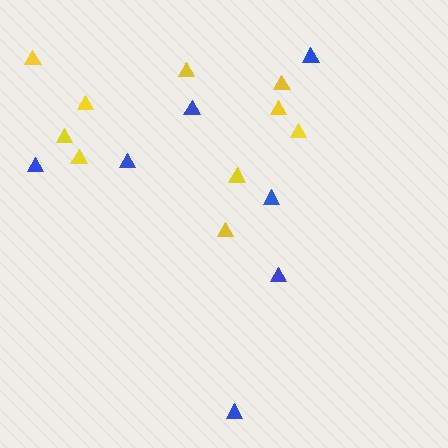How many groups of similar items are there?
There are 2 groups: one group of blue triangles (7) and one group of yellow triangles (10).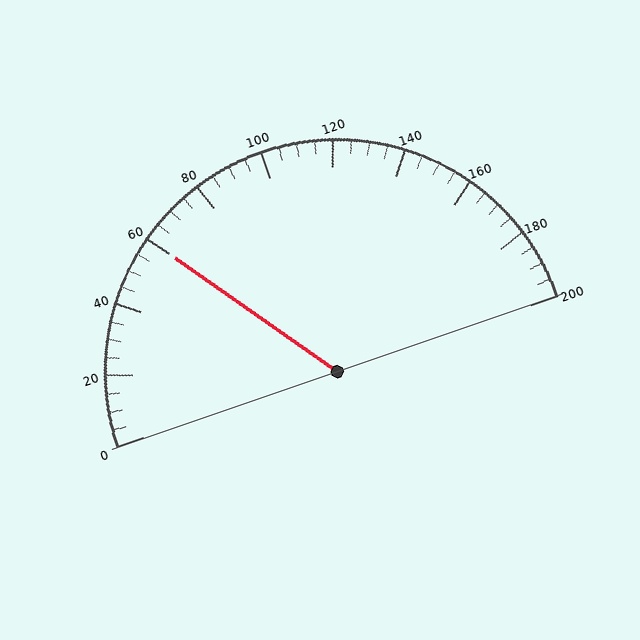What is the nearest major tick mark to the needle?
The nearest major tick mark is 60.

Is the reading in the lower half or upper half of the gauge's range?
The reading is in the lower half of the range (0 to 200).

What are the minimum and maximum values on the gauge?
The gauge ranges from 0 to 200.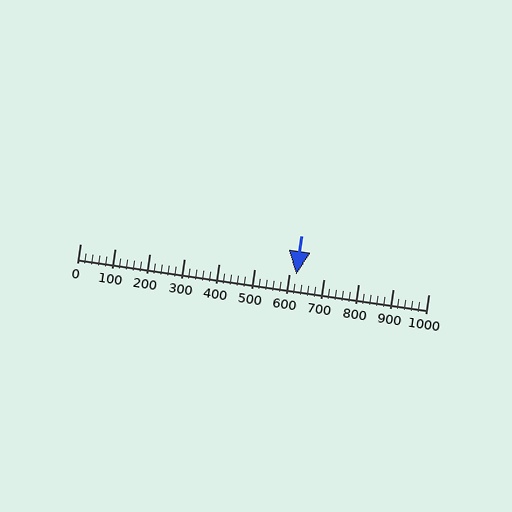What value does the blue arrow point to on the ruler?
The blue arrow points to approximately 620.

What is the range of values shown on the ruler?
The ruler shows values from 0 to 1000.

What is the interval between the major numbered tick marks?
The major tick marks are spaced 100 units apart.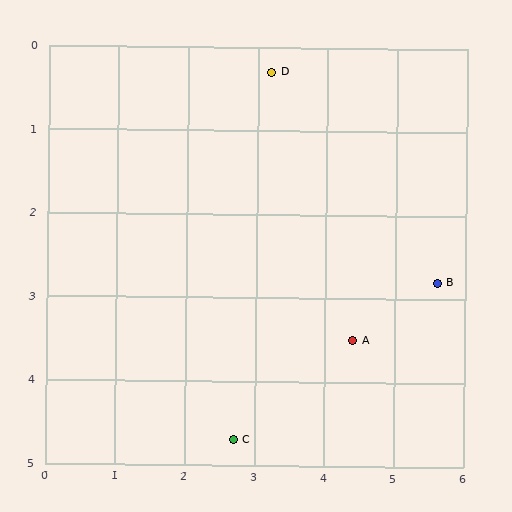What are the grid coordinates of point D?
Point D is at approximately (3.2, 0.3).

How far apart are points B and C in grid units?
Points B and C are about 3.5 grid units apart.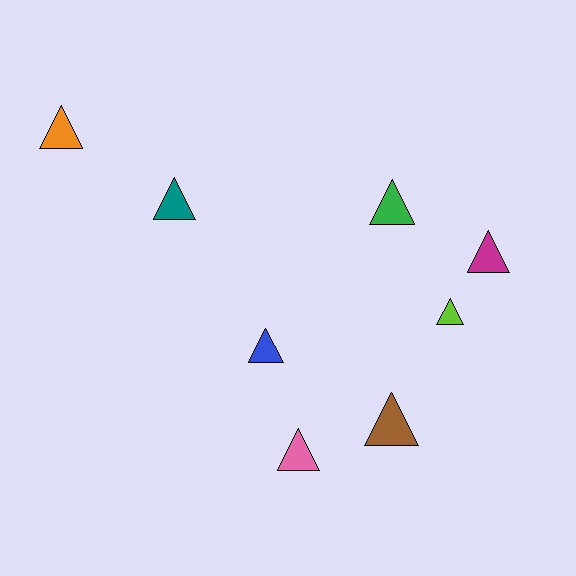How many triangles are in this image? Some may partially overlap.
There are 8 triangles.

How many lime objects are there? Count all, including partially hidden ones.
There is 1 lime object.